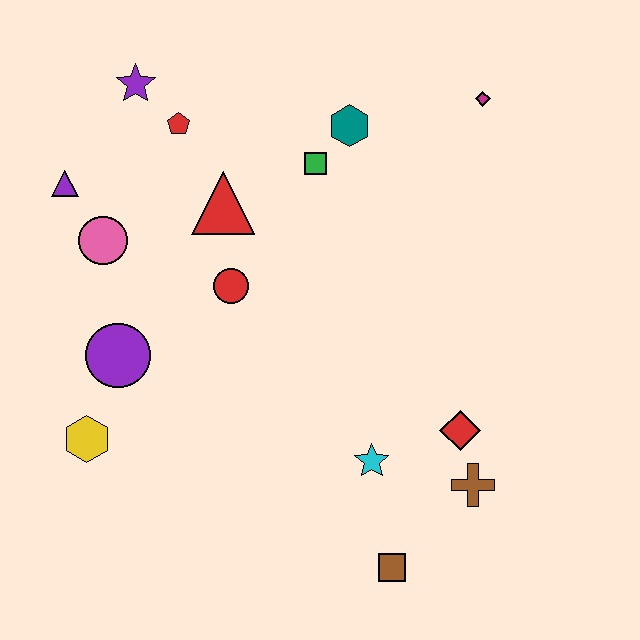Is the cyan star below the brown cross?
No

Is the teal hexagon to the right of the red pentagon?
Yes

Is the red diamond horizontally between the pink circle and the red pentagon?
No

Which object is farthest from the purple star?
The brown square is farthest from the purple star.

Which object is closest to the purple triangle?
The pink circle is closest to the purple triangle.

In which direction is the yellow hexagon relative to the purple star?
The yellow hexagon is below the purple star.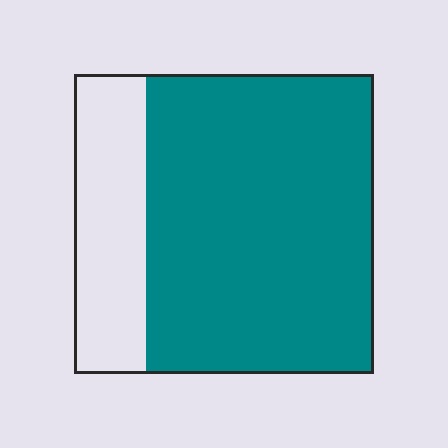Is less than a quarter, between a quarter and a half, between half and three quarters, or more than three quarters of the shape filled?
More than three quarters.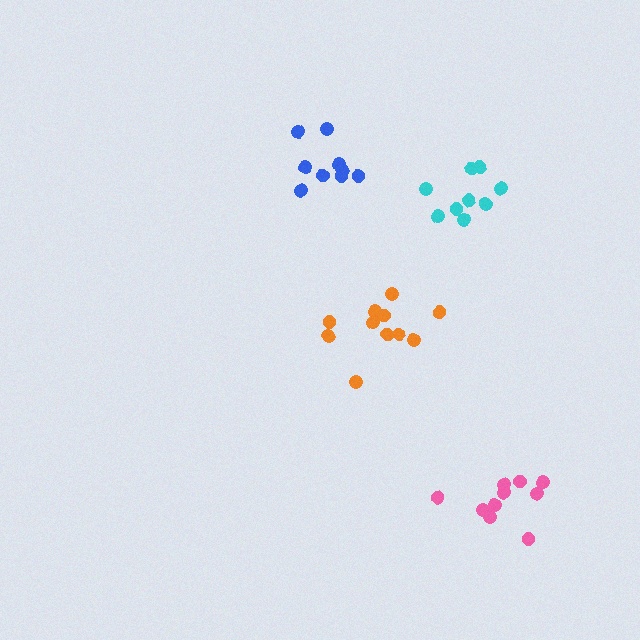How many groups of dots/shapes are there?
There are 4 groups.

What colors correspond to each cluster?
The clusters are colored: blue, cyan, orange, pink.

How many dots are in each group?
Group 1: 9 dots, Group 2: 9 dots, Group 3: 11 dots, Group 4: 10 dots (39 total).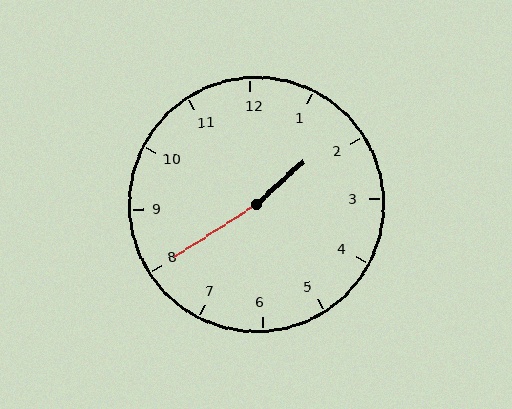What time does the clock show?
1:40.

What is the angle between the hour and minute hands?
Approximately 170 degrees.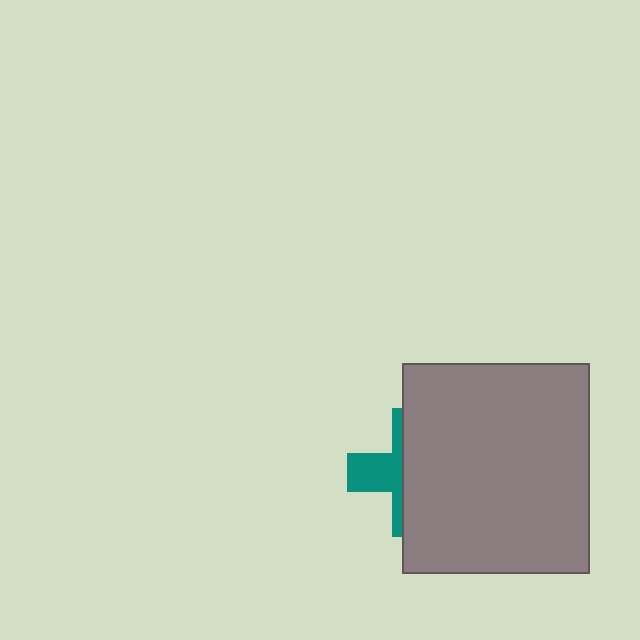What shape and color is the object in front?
The object in front is a gray rectangle.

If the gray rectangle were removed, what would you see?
You would see the complete teal cross.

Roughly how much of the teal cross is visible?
A small part of it is visible (roughly 35%).